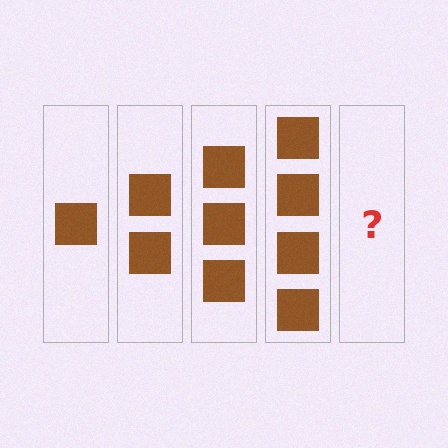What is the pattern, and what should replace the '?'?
The pattern is that each step adds one more square. The '?' should be 5 squares.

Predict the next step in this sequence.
The next step is 5 squares.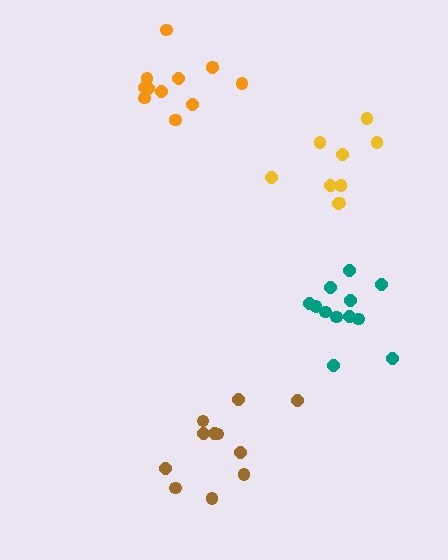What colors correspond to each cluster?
The clusters are colored: teal, yellow, brown, orange.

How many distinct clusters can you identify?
There are 4 distinct clusters.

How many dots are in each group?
Group 1: 12 dots, Group 2: 9 dots, Group 3: 11 dots, Group 4: 12 dots (44 total).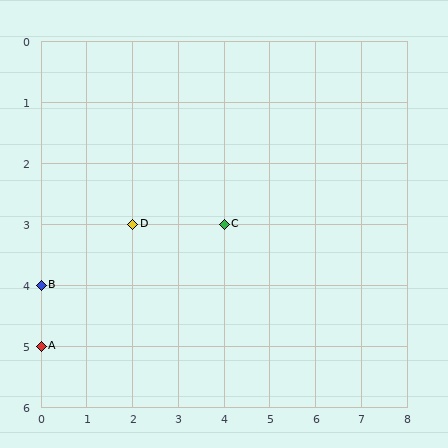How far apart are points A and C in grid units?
Points A and C are 4 columns and 2 rows apart (about 4.5 grid units diagonally).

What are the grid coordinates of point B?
Point B is at grid coordinates (0, 4).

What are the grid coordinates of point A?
Point A is at grid coordinates (0, 5).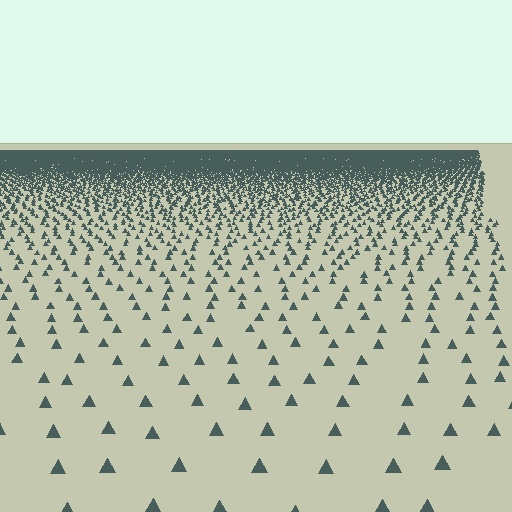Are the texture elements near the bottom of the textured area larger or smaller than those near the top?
Larger. Near the bottom, elements are closer to the viewer and appear at a bigger on-screen size.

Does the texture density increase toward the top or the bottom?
Density increases toward the top.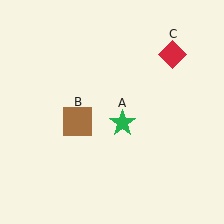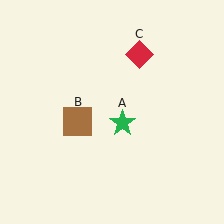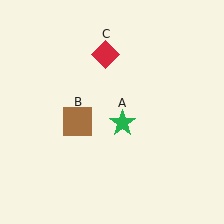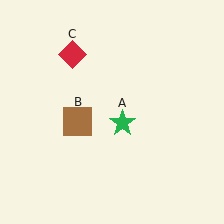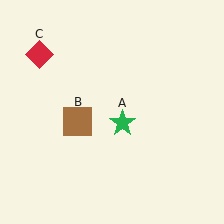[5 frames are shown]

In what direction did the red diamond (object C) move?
The red diamond (object C) moved left.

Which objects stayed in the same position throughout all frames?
Green star (object A) and brown square (object B) remained stationary.